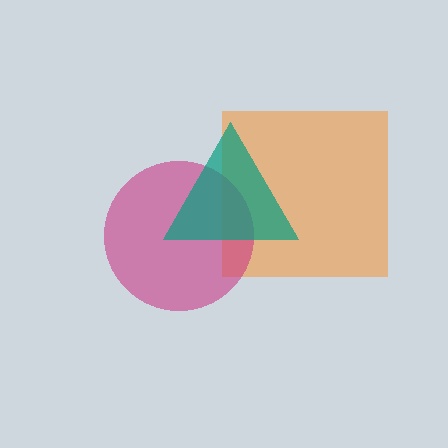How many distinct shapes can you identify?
There are 3 distinct shapes: an orange square, a magenta circle, a teal triangle.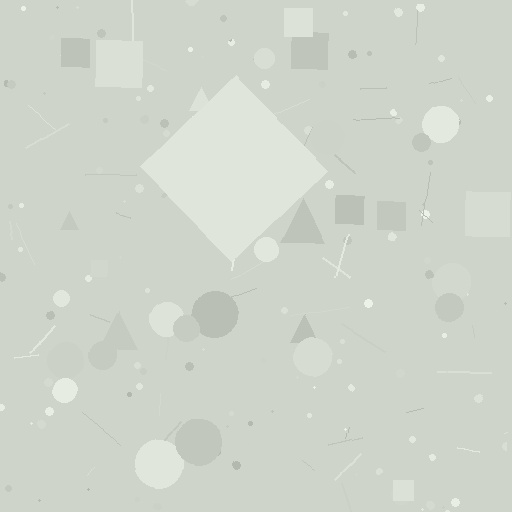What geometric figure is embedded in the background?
A diamond is embedded in the background.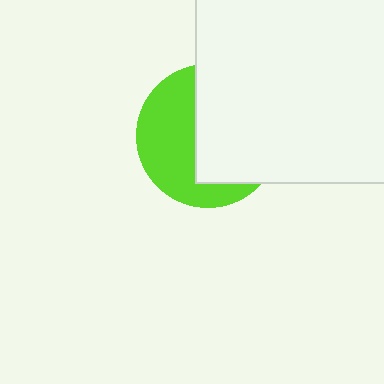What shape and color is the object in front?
The object in front is a white square.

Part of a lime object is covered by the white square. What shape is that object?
It is a circle.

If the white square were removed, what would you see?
You would see the complete lime circle.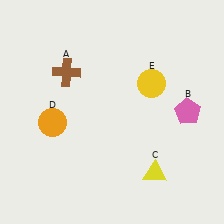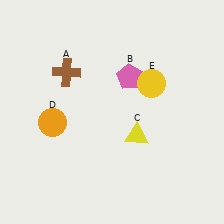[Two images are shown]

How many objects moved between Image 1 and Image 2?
2 objects moved between the two images.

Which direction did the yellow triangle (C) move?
The yellow triangle (C) moved up.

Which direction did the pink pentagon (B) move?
The pink pentagon (B) moved left.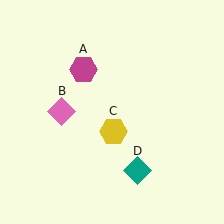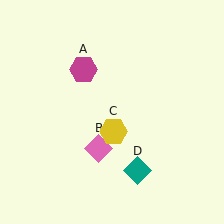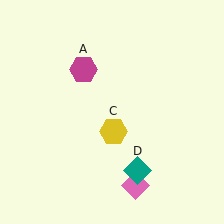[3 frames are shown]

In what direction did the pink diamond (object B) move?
The pink diamond (object B) moved down and to the right.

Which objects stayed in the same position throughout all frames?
Magenta hexagon (object A) and yellow hexagon (object C) and teal diamond (object D) remained stationary.